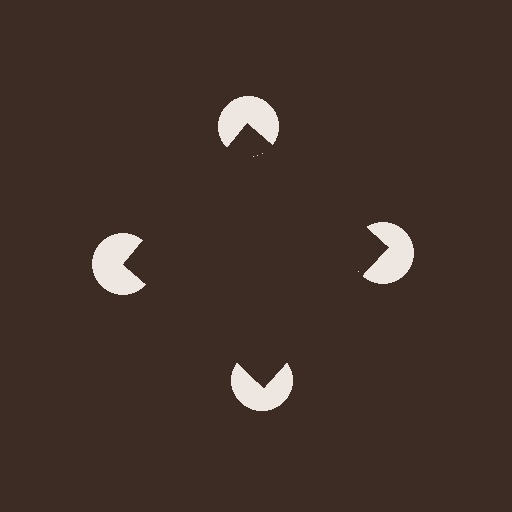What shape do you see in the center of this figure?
An illusory square — its edges are inferred from the aligned wedge cuts in the pac-man discs, not physically drawn.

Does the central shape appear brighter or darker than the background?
It typically appears slightly darker than the background, even though no actual brightness change is drawn.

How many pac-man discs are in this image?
There are 4 — one at each vertex of the illusory square.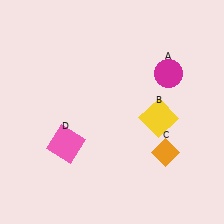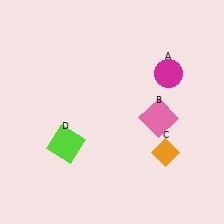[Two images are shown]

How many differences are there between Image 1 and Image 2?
There are 2 differences between the two images.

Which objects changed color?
B changed from yellow to pink. D changed from pink to lime.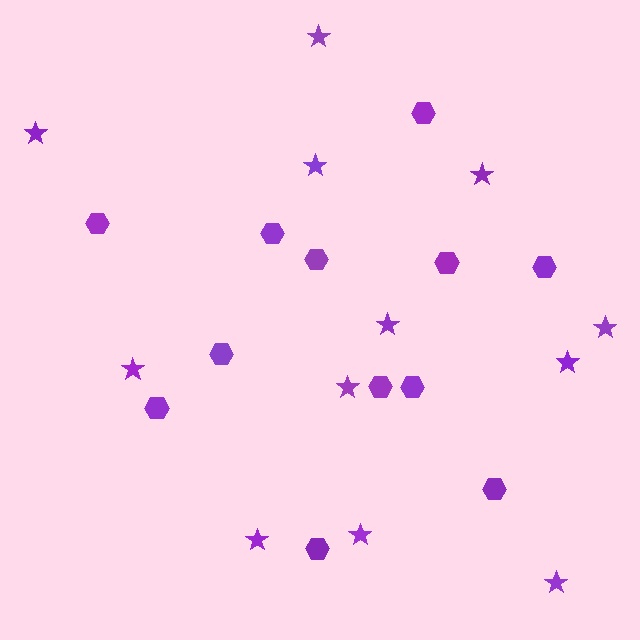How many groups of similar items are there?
There are 2 groups: one group of stars (12) and one group of hexagons (12).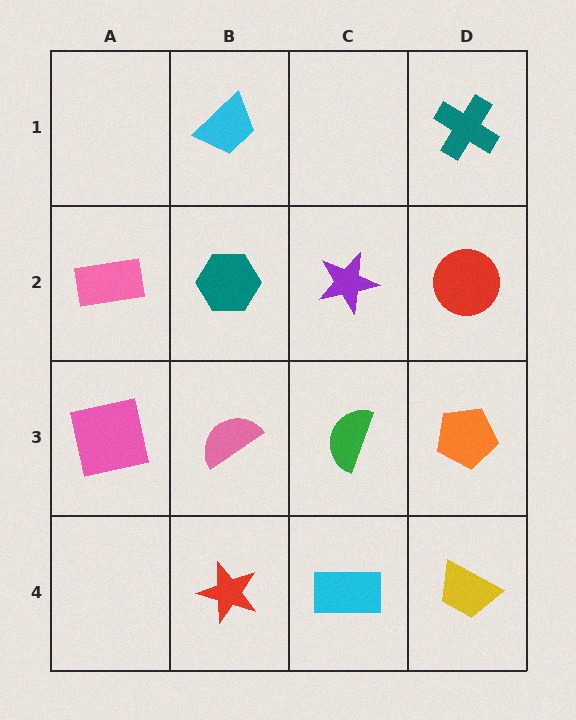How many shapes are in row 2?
4 shapes.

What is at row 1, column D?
A teal cross.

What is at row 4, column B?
A red star.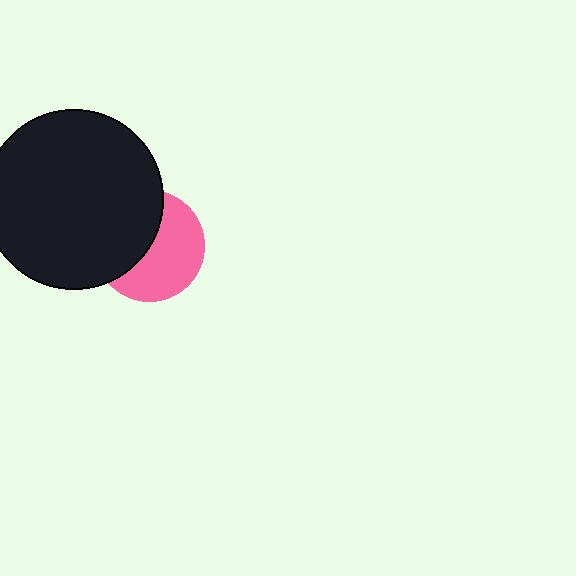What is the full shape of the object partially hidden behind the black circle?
The partially hidden object is a pink circle.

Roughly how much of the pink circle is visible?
About half of it is visible (roughly 55%).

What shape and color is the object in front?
The object in front is a black circle.